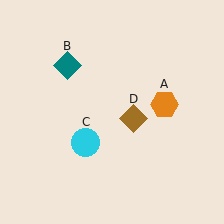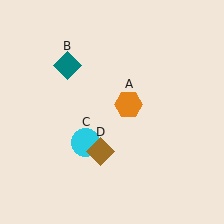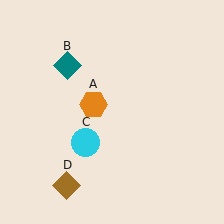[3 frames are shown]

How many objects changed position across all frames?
2 objects changed position: orange hexagon (object A), brown diamond (object D).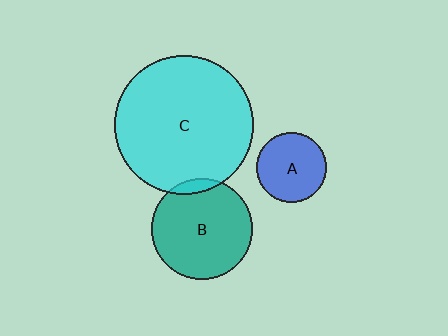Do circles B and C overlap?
Yes.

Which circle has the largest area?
Circle C (cyan).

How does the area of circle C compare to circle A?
Approximately 4.0 times.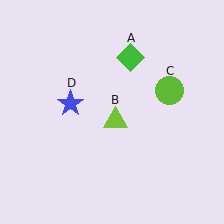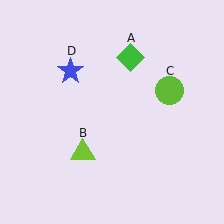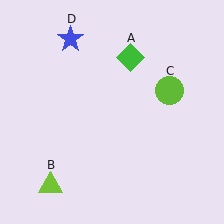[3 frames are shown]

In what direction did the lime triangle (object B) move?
The lime triangle (object B) moved down and to the left.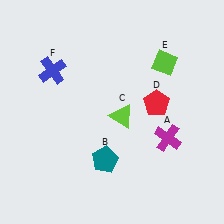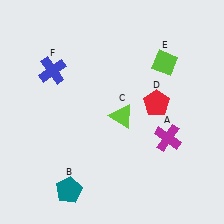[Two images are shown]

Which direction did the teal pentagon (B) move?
The teal pentagon (B) moved left.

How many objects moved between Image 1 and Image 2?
1 object moved between the two images.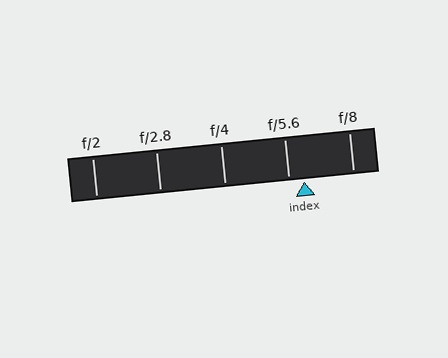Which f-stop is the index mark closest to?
The index mark is closest to f/5.6.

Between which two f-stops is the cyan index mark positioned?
The index mark is between f/5.6 and f/8.